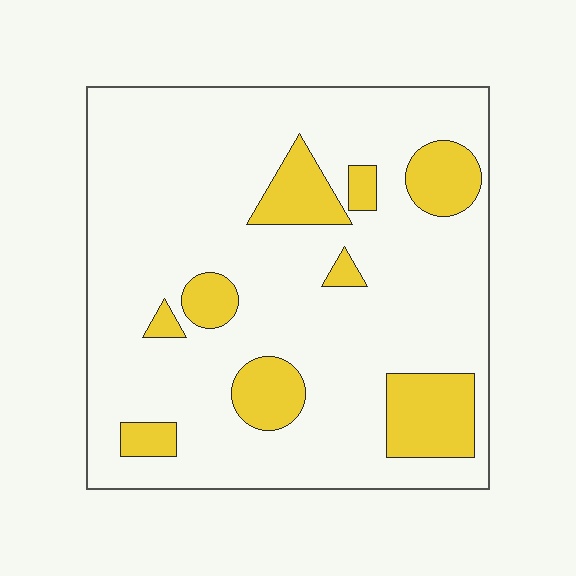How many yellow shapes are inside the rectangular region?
9.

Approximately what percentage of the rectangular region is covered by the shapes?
Approximately 20%.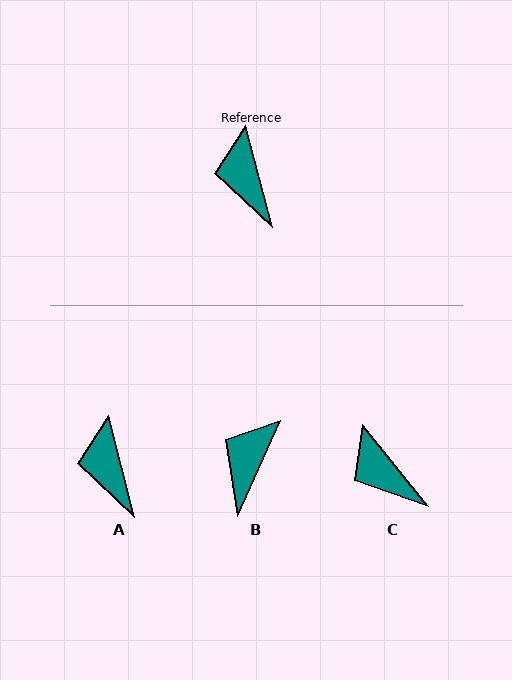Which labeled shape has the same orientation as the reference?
A.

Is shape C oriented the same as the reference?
No, it is off by about 24 degrees.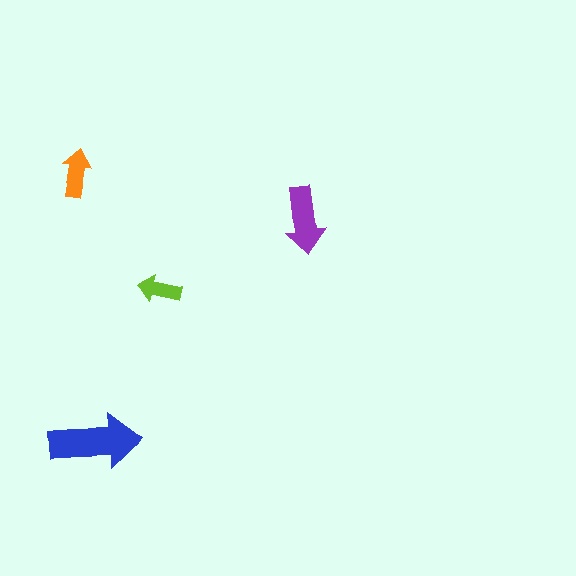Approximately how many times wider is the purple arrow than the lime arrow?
About 1.5 times wider.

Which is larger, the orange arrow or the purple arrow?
The purple one.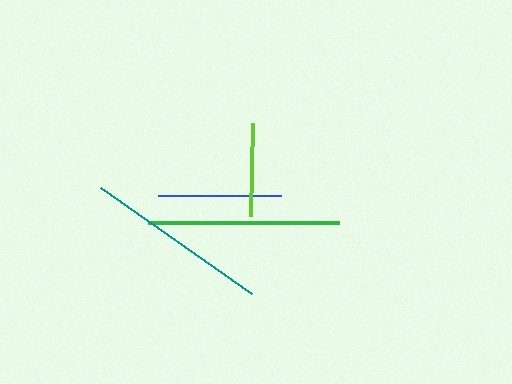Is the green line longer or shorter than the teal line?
The green line is longer than the teal line.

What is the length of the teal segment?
The teal segment is approximately 184 pixels long.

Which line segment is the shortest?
The lime line is the shortest at approximately 94 pixels.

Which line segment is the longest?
The green line is the longest at approximately 191 pixels.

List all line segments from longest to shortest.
From longest to shortest: green, teal, blue, lime.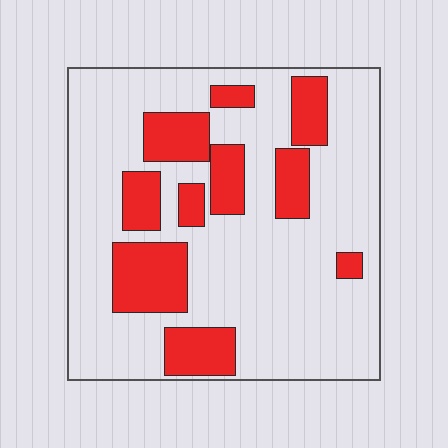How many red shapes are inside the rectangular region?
10.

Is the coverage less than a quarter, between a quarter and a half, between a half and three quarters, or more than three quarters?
Between a quarter and a half.